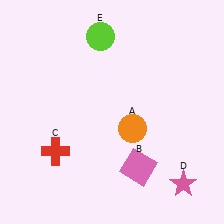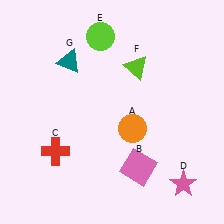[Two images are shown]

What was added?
A lime triangle (F), a teal triangle (G) were added in Image 2.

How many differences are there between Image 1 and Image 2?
There are 2 differences between the two images.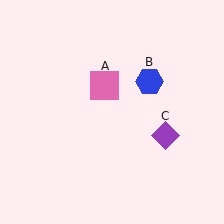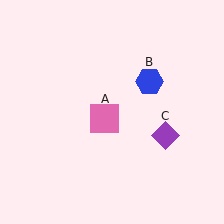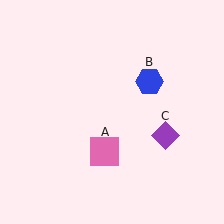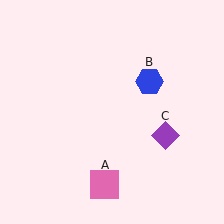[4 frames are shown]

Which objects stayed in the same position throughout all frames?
Blue hexagon (object B) and purple diamond (object C) remained stationary.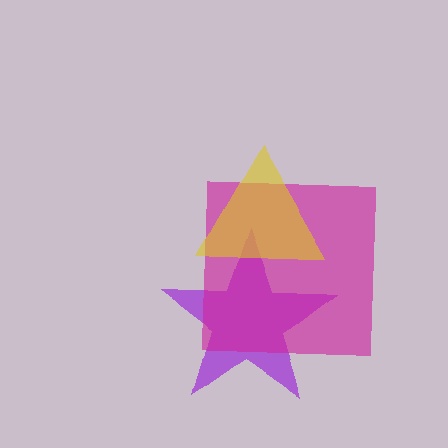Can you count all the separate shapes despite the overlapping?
Yes, there are 3 separate shapes.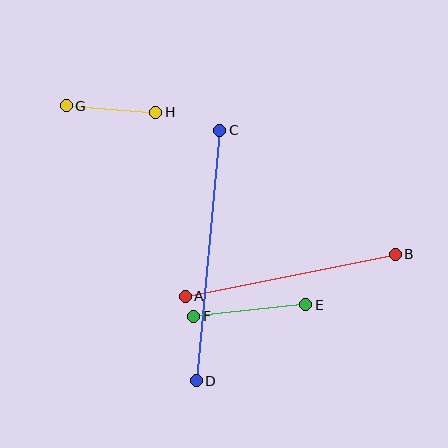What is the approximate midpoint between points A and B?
The midpoint is at approximately (290, 275) pixels.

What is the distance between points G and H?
The distance is approximately 90 pixels.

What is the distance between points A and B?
The distance is approximately 215 pixels.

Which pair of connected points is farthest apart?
Points C and D are farthest apart.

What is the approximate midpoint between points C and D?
The midpoint is at approximately (208, 256) pixels.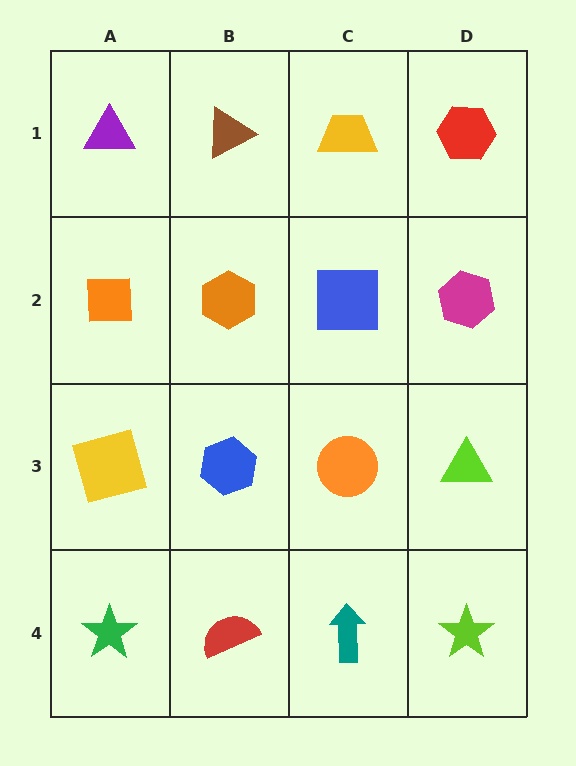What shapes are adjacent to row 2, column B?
A brown triangle (row 1, column B), a blue hexagon (row 3, column B), an orange square (row 2, column A), a blue square (row 2, column C).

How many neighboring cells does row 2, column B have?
4.